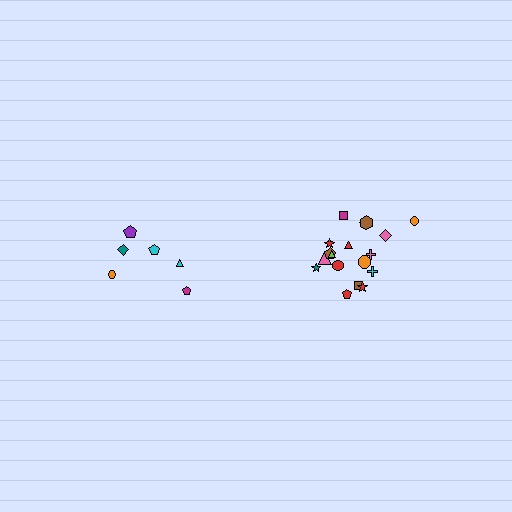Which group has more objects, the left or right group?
The right group.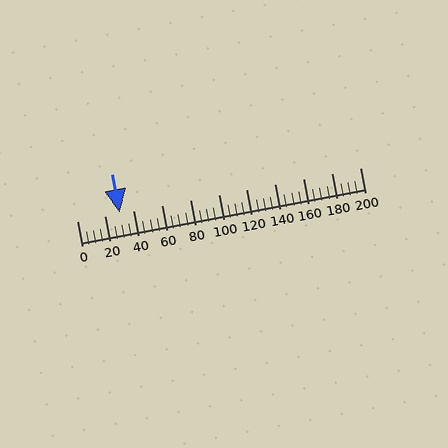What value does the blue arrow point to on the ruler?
The blue arrow points to approximately 30.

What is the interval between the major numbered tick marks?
The major tick marks are spaced 20 units apart.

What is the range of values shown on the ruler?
The ruler shows values from 0 to 200.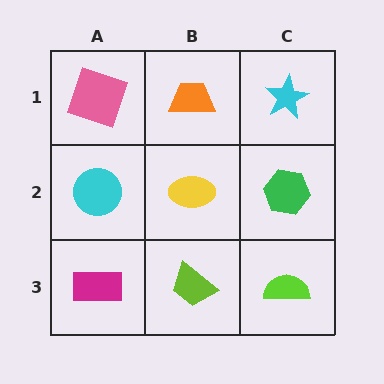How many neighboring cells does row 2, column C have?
3.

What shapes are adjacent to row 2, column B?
An orange trapezoid (row 1, column B), a lime trapezoid (row 3, column B), a cyan circle (row 2, column A), a green hexagon (row 2, column C).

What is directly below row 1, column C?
A green hexagon.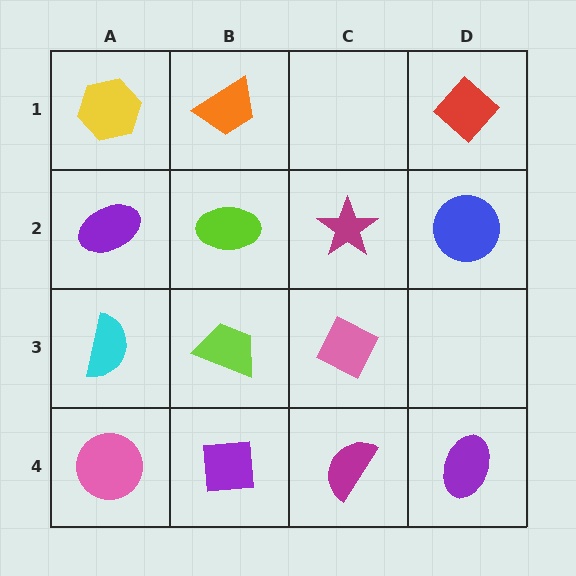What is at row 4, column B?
A purple square.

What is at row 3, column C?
A pink diamond.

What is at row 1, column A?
A yellow hexagon.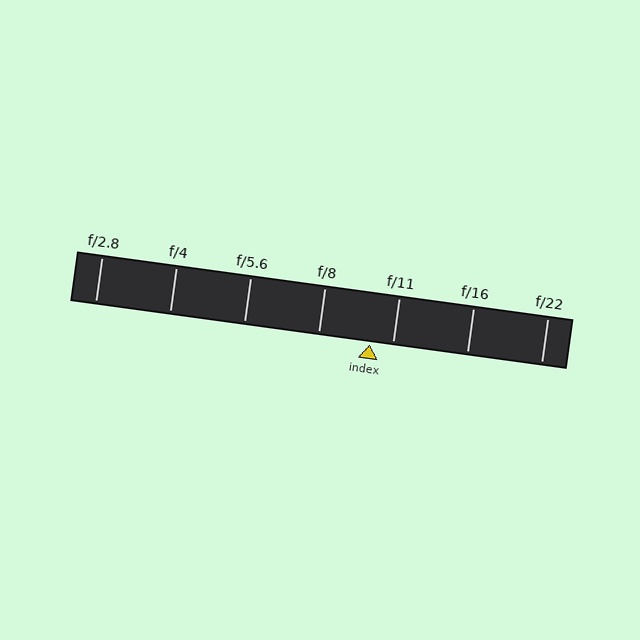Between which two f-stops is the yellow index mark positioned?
The index mark is between f/8 and f/11.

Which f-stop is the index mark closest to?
The index mark is closest to f/11.